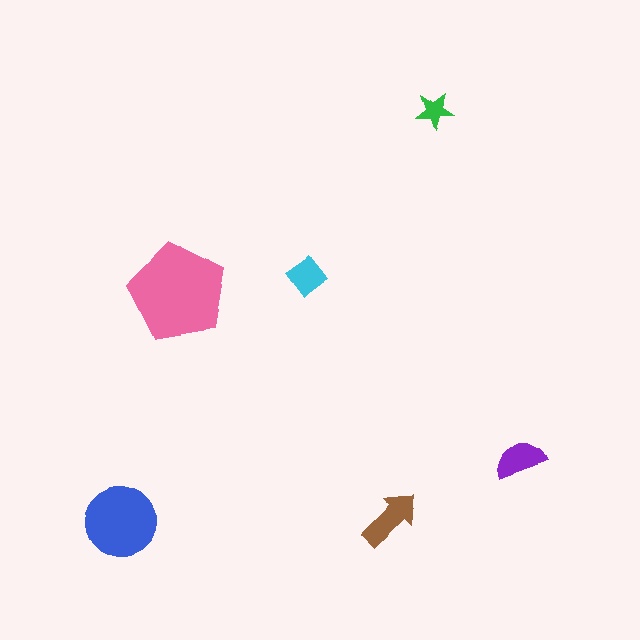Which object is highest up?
The green star is topmost.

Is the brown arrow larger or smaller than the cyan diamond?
Larger.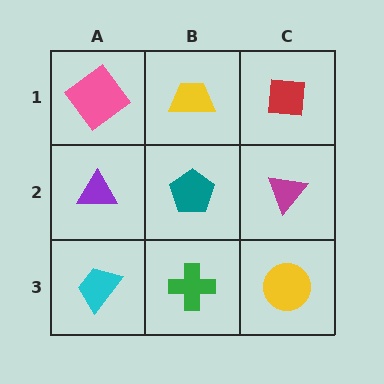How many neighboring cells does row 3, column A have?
2.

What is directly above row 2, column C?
A red square.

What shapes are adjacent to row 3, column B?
A teal pentagon (row 2, column B), a cyan trapezoid (row 3, column A), a yellow circle (row 3, column C).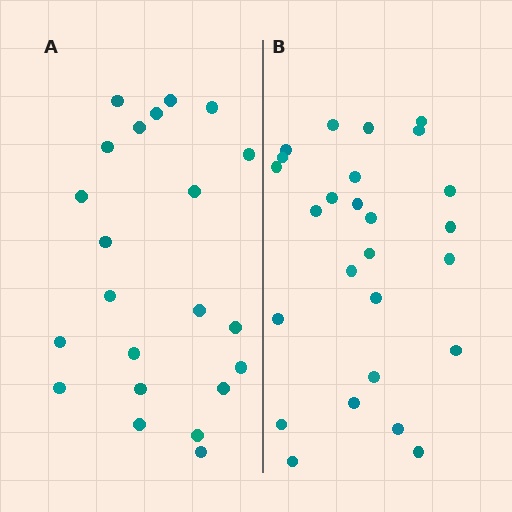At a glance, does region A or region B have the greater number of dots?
Region B (the right region) has more dots.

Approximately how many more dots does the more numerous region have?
Region B has about 4 more dots than region A.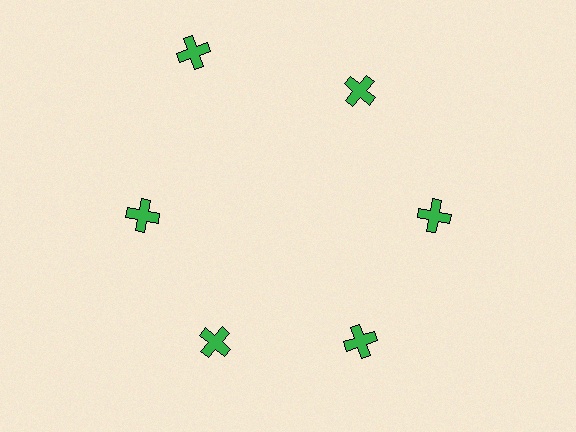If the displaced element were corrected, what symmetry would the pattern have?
It would have 6-fold rotational symmetry — the pattern would map onto itself every 60 degrees.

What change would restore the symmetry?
The symmetry would be restored by moving it inward, back onto the ring so that all 6 crosses sit at equal angles and equal distance from the center.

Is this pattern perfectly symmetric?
No. The 6 green crosses are arranged in a ring, but one element near the 11 o'clock position is pushed outward from the center, breaking the 6-fold rotational symmetry.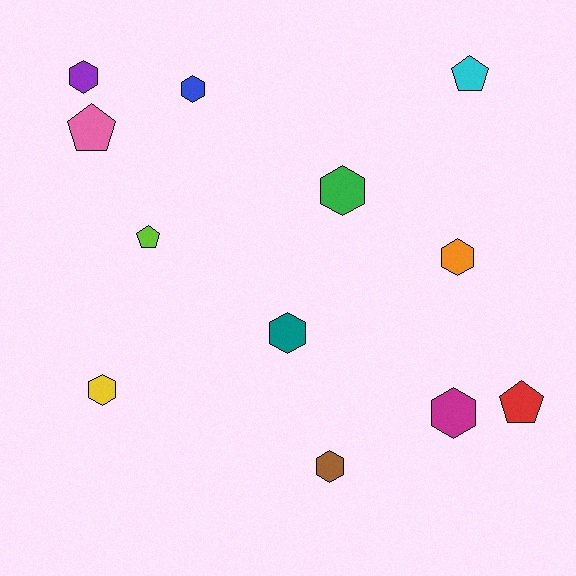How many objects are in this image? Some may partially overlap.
There are 12 objects.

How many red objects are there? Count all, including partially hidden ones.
There is 1 red object.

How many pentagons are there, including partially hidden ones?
There are 4 pentagons.